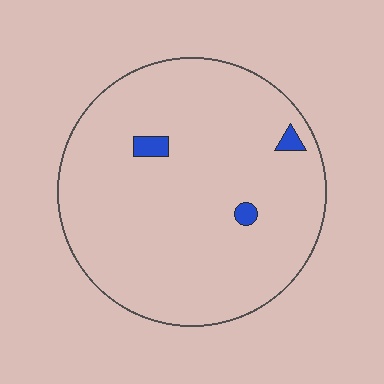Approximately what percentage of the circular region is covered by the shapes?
Approximately 5%.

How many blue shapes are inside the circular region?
3.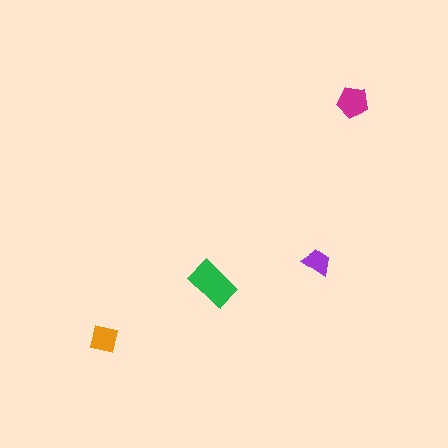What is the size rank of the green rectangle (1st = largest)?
1st.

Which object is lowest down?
The orange square is bottommost.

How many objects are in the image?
There are 4 objects in the image.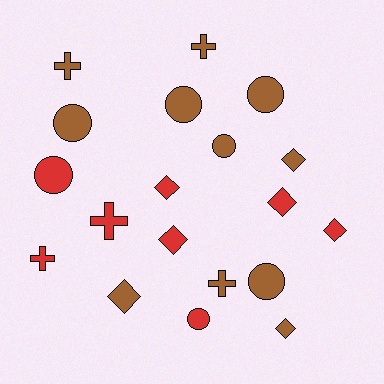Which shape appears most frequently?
Circle, with 7 objects.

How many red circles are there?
There are 2 red circles.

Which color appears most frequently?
Brown, with 11 objects.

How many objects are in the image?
There are 19 objects.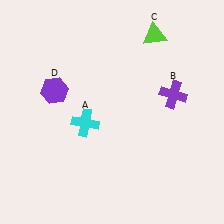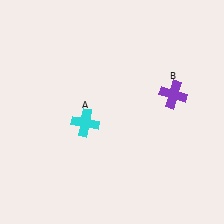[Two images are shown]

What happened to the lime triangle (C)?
The lime triangle (C) was removed in Image 2. It was in the top-right area of Image 1.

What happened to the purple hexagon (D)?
The purple hexagon (D) was removed in Image 2. It was in the top-left area of Image 1.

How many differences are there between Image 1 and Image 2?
There are 2 differences between the two images.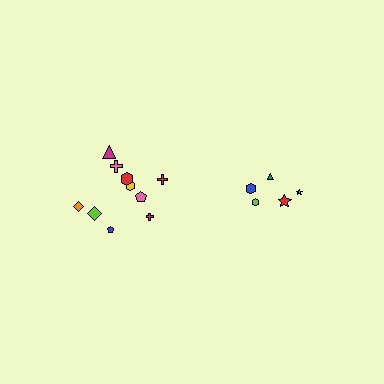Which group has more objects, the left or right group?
The left group.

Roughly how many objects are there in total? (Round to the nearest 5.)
Roughly 15 objects in total.